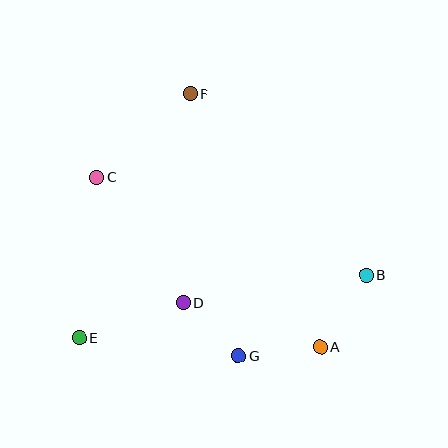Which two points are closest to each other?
Points D and G are closest to each other.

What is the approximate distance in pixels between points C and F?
The distance between C and F is approximately 125 pixels.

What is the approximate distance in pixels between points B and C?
The distance between B and C is approximately 287 pixels.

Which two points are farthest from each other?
Points B and E are farthest from each other.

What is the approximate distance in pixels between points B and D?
The distance between B and D is approximately 185 pixels.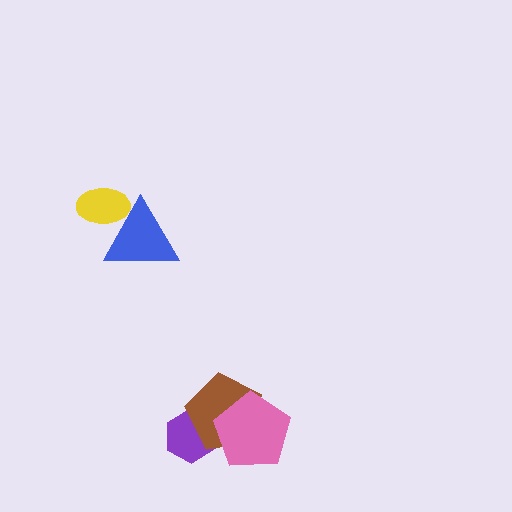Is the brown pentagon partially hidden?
Yes, it is partially covered by another shape.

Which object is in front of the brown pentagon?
The pink pentagon is in front of the brown pentagon.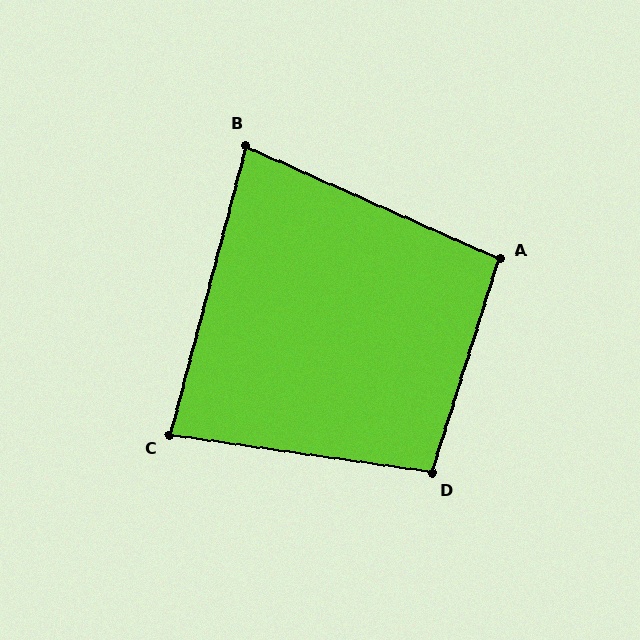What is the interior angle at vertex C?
Approximately 83 degrees (acute).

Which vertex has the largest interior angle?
D, at approximately 99 degrees.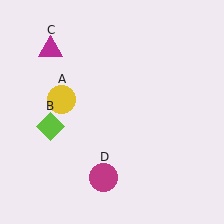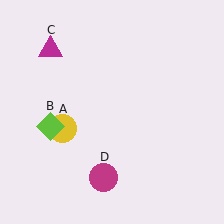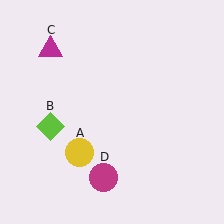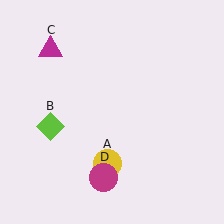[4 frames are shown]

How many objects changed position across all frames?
1 object changed position: yellow circle (object A).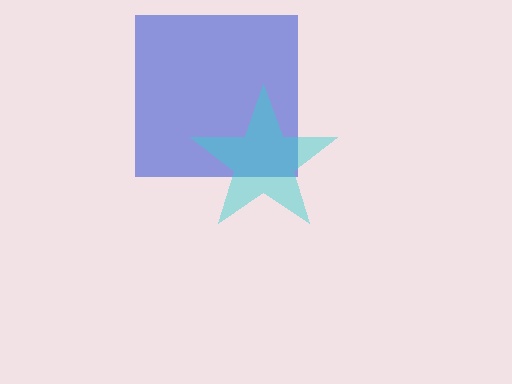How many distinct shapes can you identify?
There are 2 distinct shapes: a blue square, a cyan star.